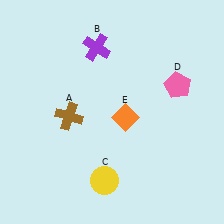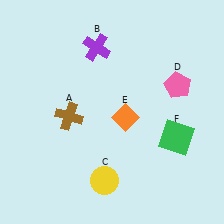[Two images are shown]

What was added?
A green square (F) was added in Image 2.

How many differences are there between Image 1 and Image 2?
There is 1 difference between the two images.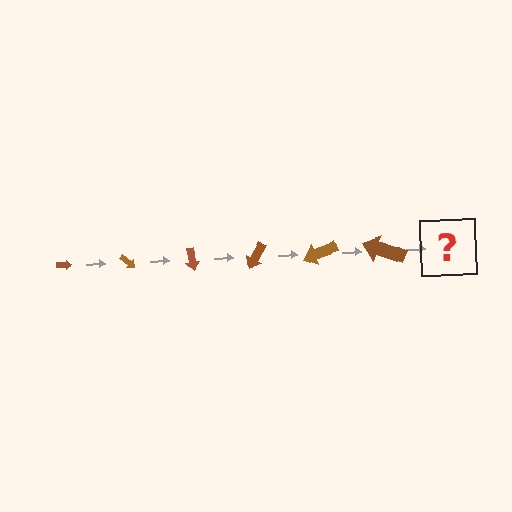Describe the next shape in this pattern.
It should be an arrow, larger than the previous one and rotated 240 degrees from the start.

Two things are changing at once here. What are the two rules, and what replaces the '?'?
The two rules are that the arrow grows larger each step and it rotates 40 degrees each step. The '?' should be an arrow, larger than the previous one and rotated 240 degrees from the start.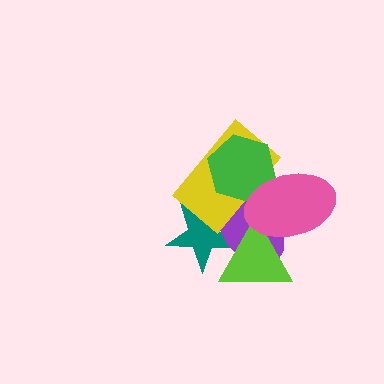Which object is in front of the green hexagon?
The pink ellipse is in front of the green hexagon.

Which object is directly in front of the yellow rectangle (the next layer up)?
The green hexagon is directly in front of the yellow rectangle.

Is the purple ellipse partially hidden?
Yes, it is partially covered by another shape.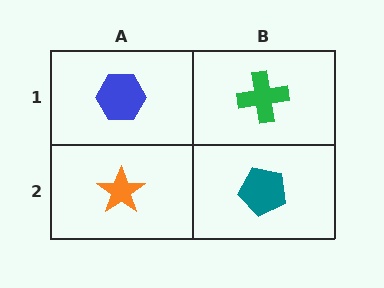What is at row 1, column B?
A green cross.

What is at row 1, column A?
A blue hexagon.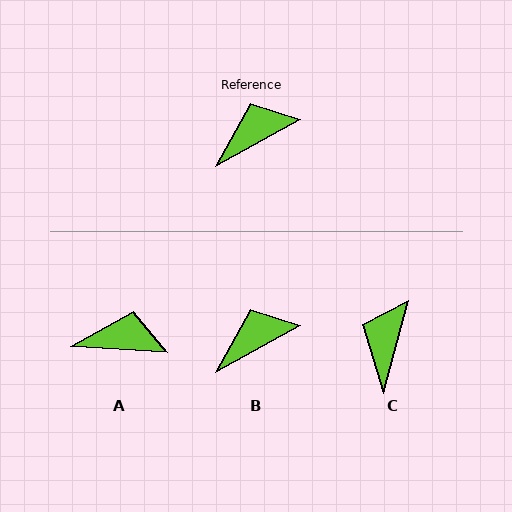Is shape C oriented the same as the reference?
No, it is off by about 46 degrees.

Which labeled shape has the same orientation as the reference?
B.